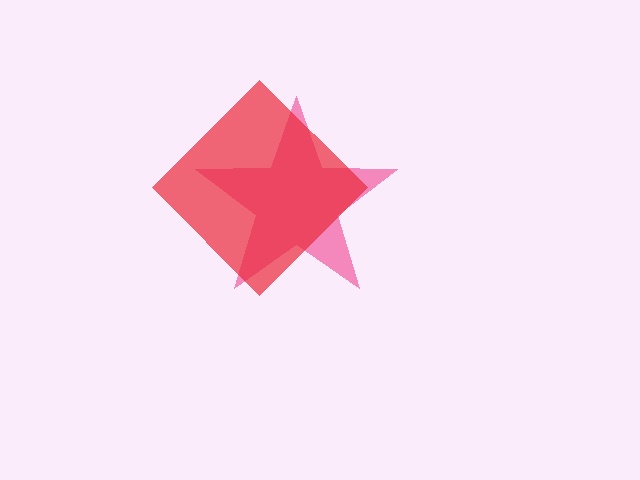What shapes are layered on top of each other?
The layered shapes are: a pink star, a red diamond.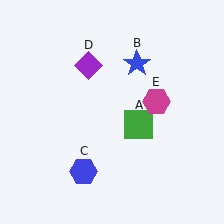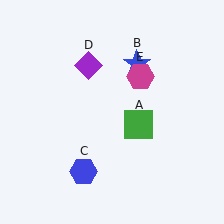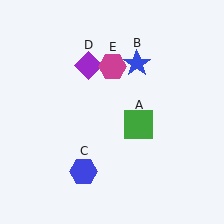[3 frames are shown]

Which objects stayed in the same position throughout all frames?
Green square (object A) and blue star (object B) and blue hexagon (object C) and purple diamond (object D) remained stationary.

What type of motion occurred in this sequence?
The magenta hexagon (object E) rotated counterclockwise around the center of the scene.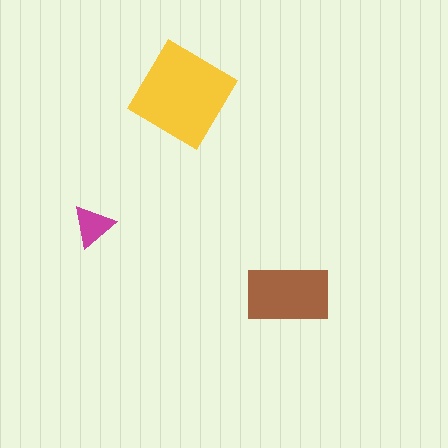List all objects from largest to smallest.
The yellow diamond, the brown rectangle, the magenta triangle.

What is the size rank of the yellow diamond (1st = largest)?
1st.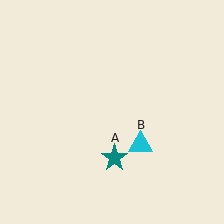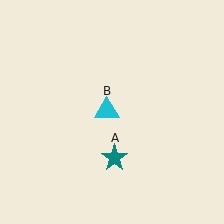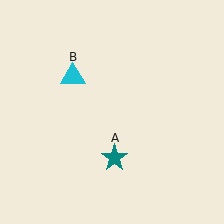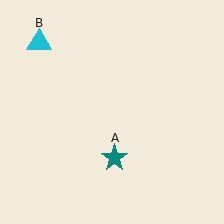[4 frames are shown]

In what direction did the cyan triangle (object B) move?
The cyan triangle (object B) moved up and to the left.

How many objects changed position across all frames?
1 object changed position: cyan triangle (object B).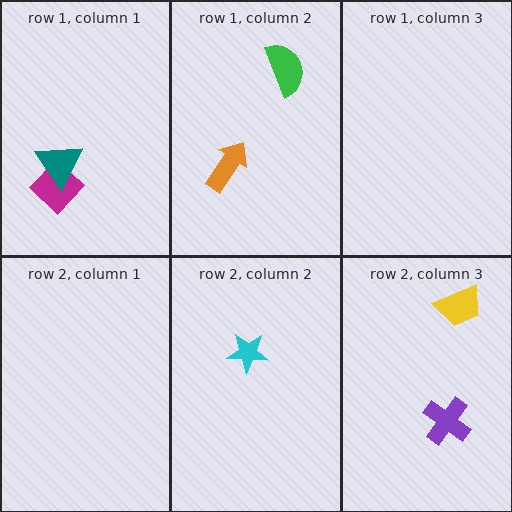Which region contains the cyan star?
The row 2, column 2 region.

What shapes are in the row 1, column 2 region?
The green semicircle, the orange arrow.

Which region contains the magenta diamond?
The row 1, column 1 region.